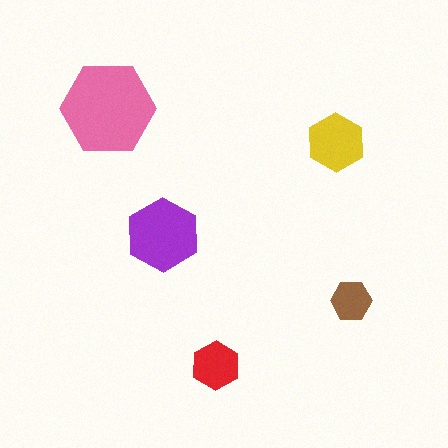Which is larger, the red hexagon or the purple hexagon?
The purple one.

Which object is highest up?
The pink hexagon is topmost.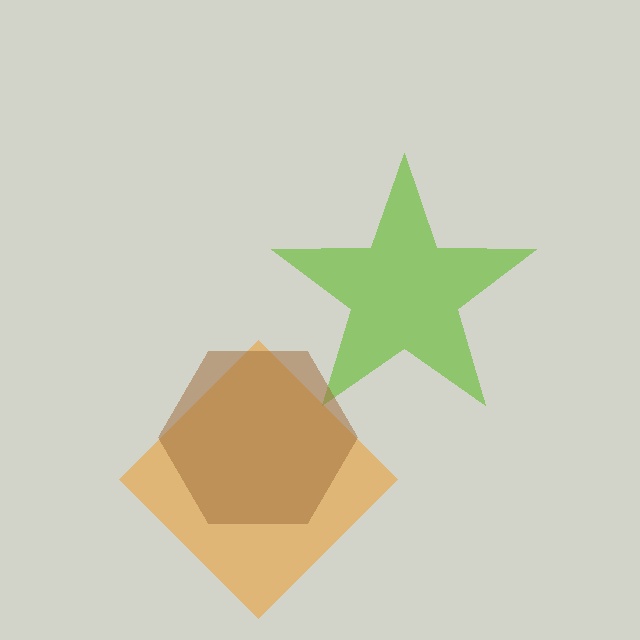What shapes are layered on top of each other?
The layered shapes are: an orange diamond, a lime star, a brown hexagon.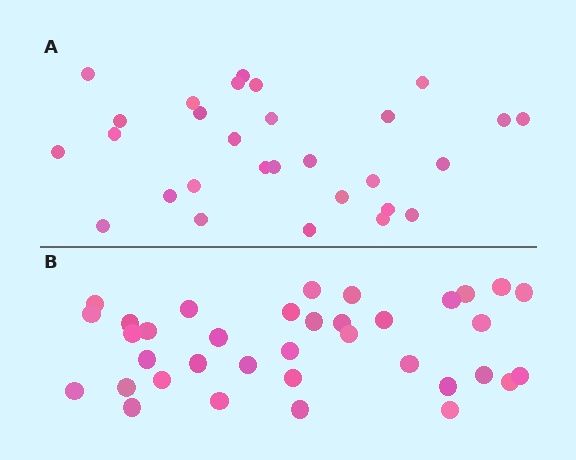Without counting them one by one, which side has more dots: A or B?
Region B (the bottom region) has more dots.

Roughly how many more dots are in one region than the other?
Region B has roughly 8 or so more dots than region A.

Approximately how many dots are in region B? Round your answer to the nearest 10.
About 40 dots. (The exact count is 36, which rounds to 40.)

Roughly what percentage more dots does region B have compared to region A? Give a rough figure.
About 25% more.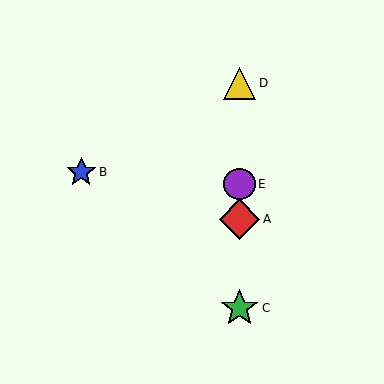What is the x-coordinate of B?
Object B is at x≈81.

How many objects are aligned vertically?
4 objects (A, C, D, E) are aligned vertically.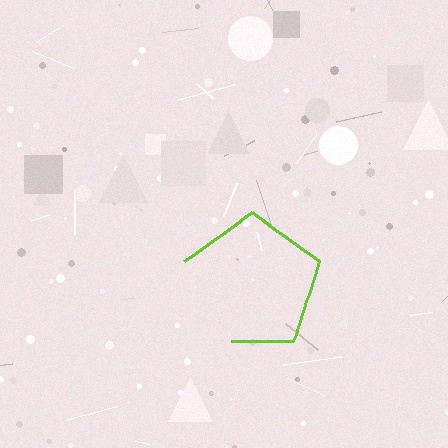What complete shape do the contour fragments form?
The contour fragments form a pentagon.